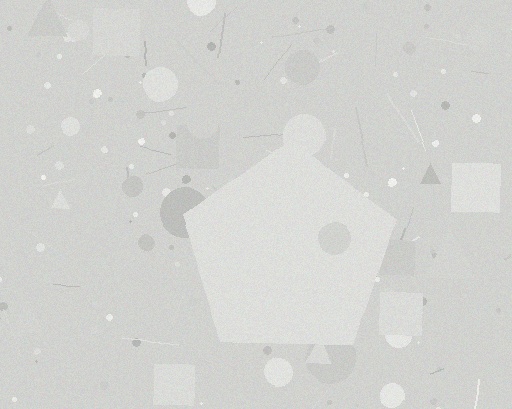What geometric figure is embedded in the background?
A pentagon is embedded in the background.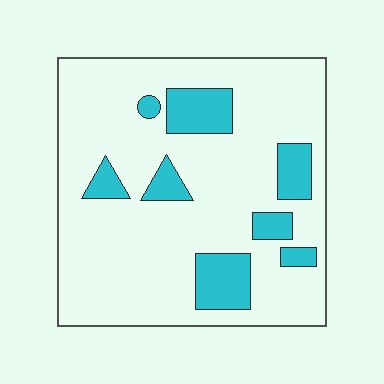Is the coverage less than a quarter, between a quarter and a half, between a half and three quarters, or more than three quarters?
Less than a quarter.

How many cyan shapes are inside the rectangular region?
8.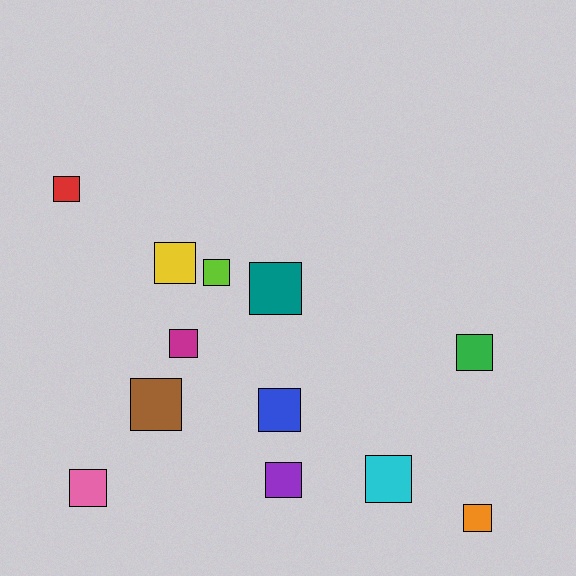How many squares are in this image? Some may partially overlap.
There are 12 squares.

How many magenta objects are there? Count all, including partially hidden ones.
There is 1 magenta object.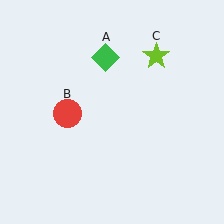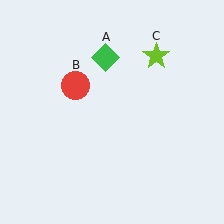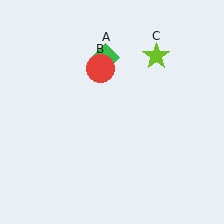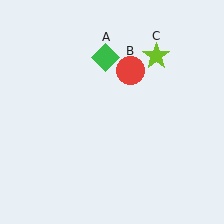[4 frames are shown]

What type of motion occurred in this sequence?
The red circle (object B) rotated clockwise around the center of the scene.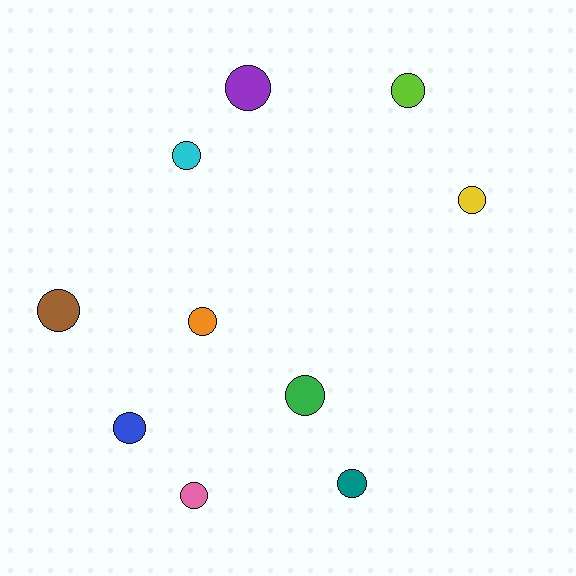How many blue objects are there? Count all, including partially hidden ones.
There is 1 blue object.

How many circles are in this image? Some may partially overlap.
There are 10 circles.